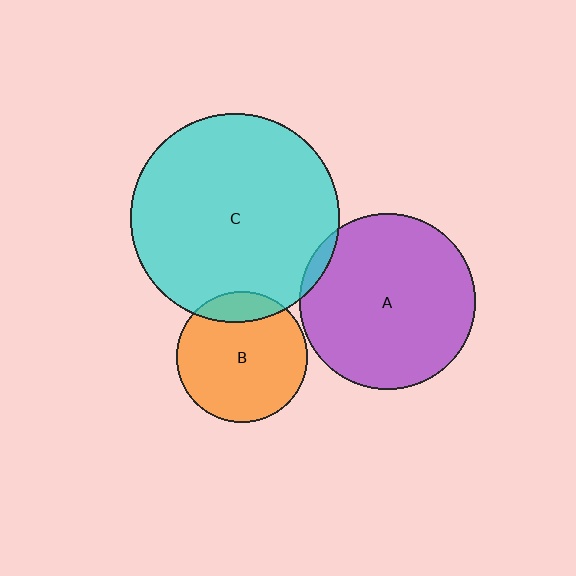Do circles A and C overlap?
Yes.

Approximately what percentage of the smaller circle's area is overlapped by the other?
Approximately 5%.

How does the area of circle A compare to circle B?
Approximately 1.8 times.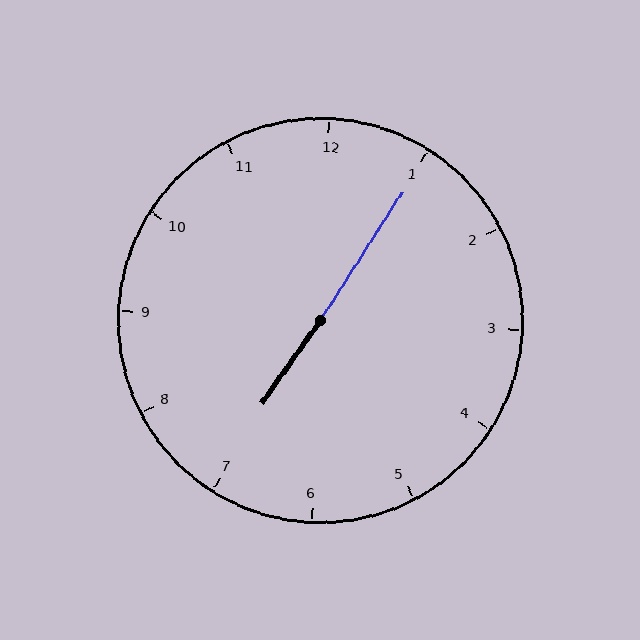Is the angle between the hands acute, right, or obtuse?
It is obtuse.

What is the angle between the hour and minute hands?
Approximately 178 degrees.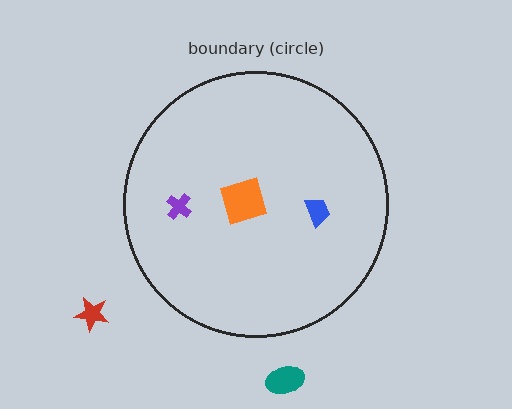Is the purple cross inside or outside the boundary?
Inside.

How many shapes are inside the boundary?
3 inside, 2 outside.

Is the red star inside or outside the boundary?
Outside.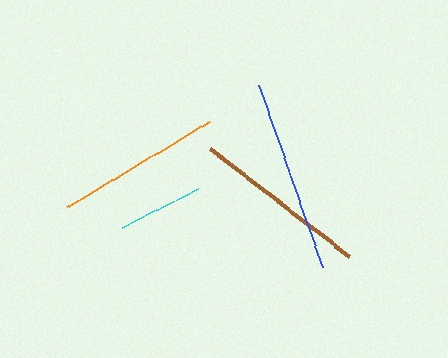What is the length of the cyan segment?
The cyan segment is approximately 84 pixels long.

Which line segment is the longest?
The blue line is the longest at approximately 193 pixels.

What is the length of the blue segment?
The blue segment is approximately 193 pixels long.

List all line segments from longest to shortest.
From longest to shortest: blue, brown, orange, cyan.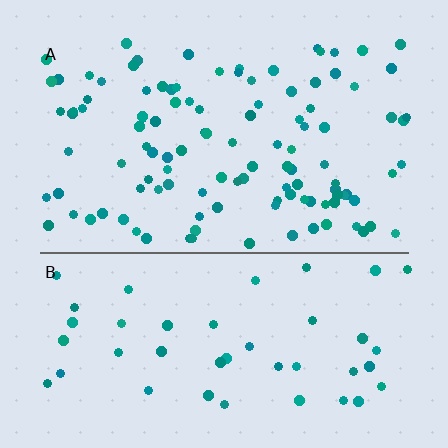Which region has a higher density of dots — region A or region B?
A (the top).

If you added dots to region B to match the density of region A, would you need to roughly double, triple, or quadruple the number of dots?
Approximately double.